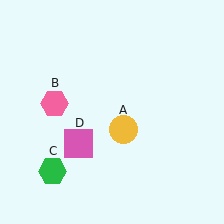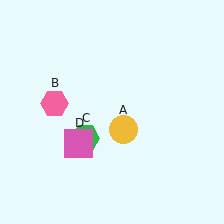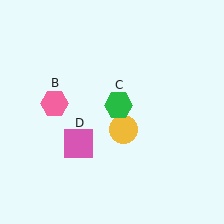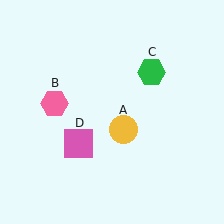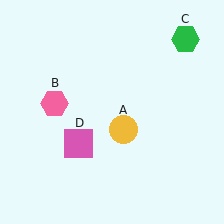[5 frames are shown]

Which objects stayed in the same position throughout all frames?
Yellow circle (object A) and pink hexagon (object B) and pink square (object D) remained stationary.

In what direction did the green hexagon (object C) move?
The green hexagon (object C) moved up and to the right.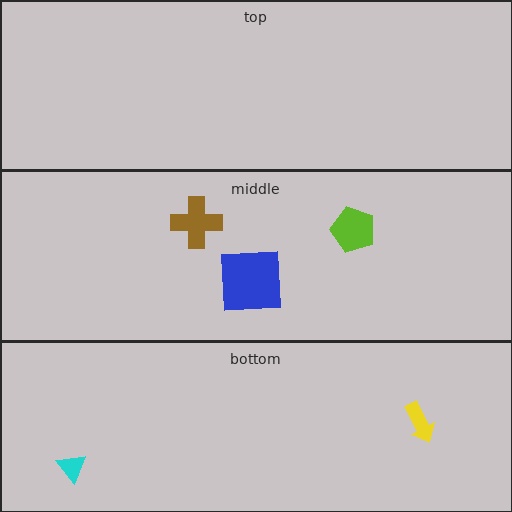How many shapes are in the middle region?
3.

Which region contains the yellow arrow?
The bottom region.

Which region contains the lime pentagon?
The middle region.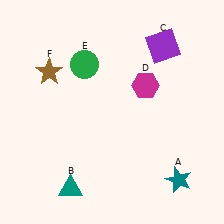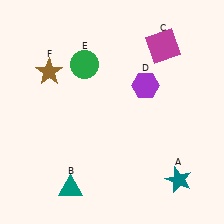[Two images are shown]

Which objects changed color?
C changed from purple to magenta. D changed from magenta to purple.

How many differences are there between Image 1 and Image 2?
There are 2 differences between the two images.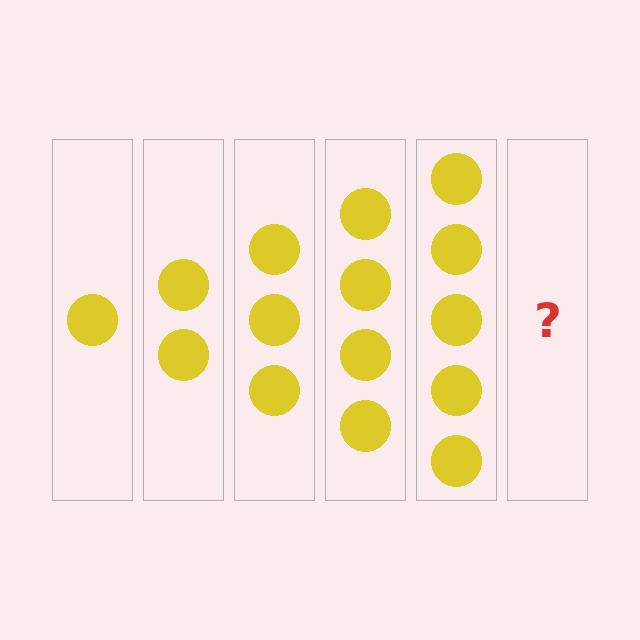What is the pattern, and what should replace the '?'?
The pattern is that each step adds one more circle. The '?' should be 6 circles.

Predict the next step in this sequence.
The next step is 6 circles.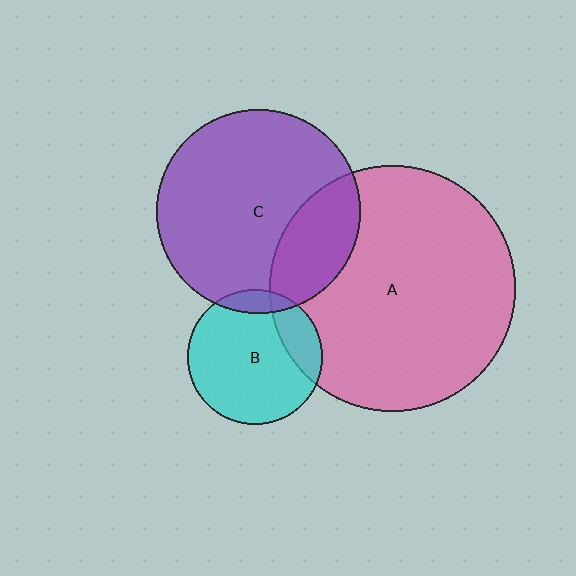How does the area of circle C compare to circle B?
Approximately 2.3 times.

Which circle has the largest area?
Circle A (pink).